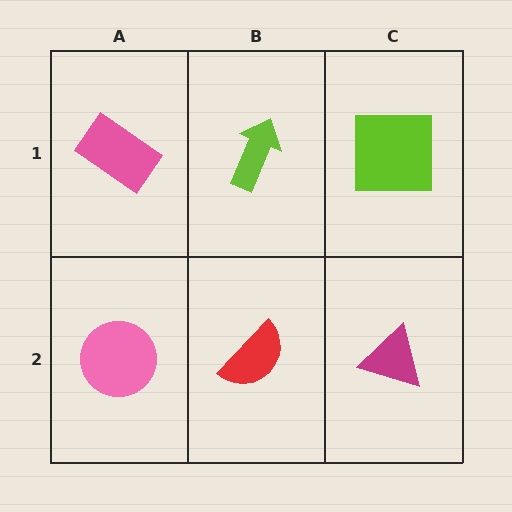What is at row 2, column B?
A red semicircle.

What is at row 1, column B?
A lime arrow.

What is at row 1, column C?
A lime square.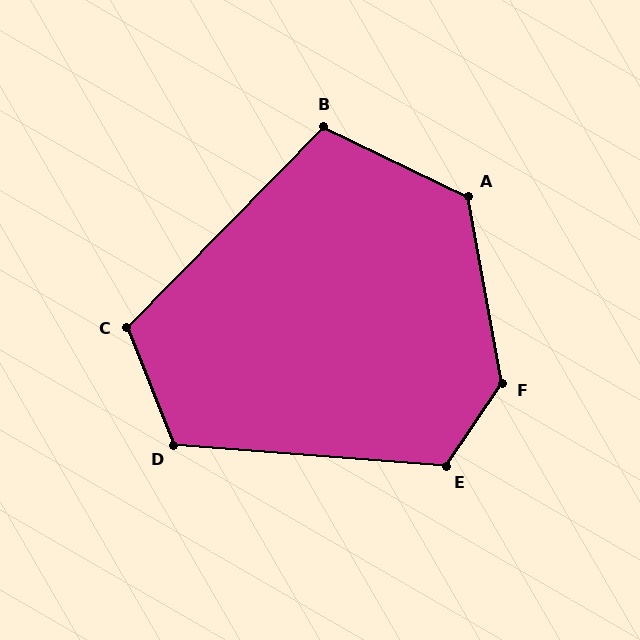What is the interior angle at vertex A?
Approximately 126 degrees (obtuse).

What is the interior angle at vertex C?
Approximately 114 degrees (obtuse).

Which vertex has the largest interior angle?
F, at approximately 135 degrees.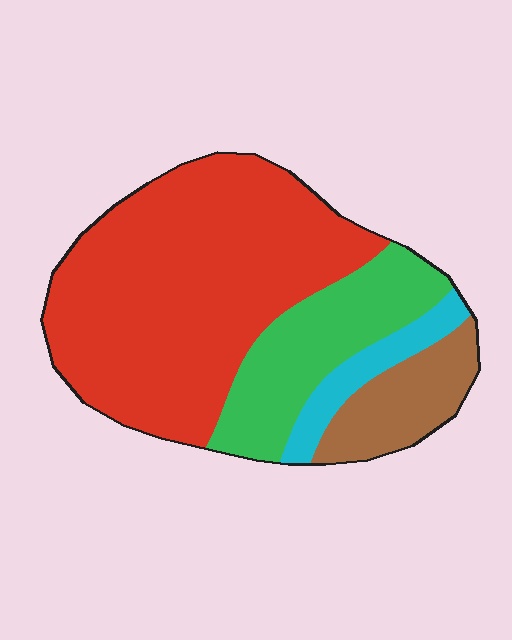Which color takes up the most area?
Red, at roughly 60%.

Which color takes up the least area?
Cyan, at roughly 5%.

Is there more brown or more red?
Red.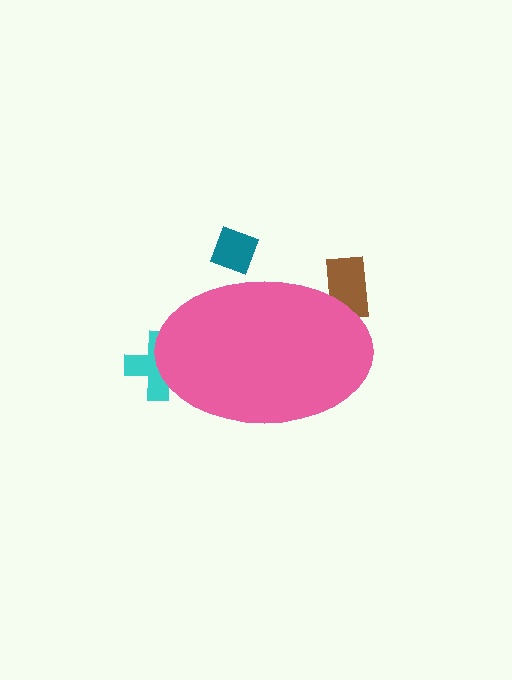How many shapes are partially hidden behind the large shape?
3 shapes are partially hidden.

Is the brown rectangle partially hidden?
Yes, the brown rectangle is partially hidden behind the pink ellipse.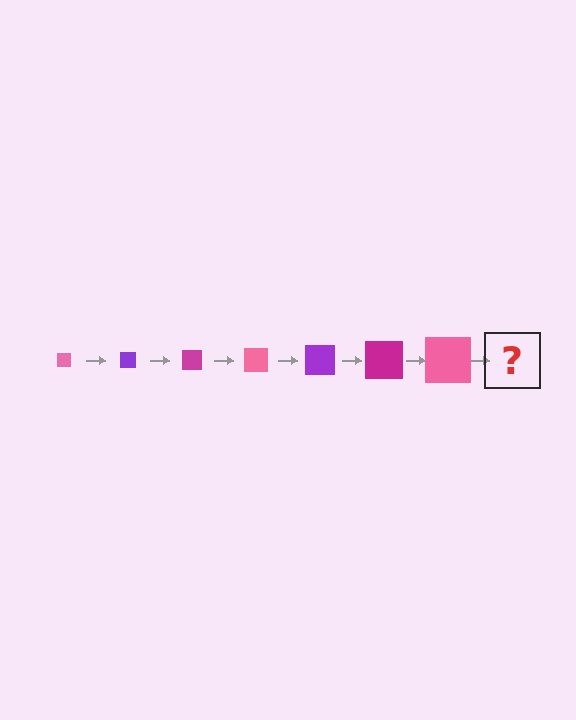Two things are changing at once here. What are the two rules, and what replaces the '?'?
The two rules are that the square grows larger each step and the color cycles through pink, purple, and magenta. The '?' should be a purple square, larger than the previous one.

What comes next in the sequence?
The next element should be a purple square, larger than the previous one.